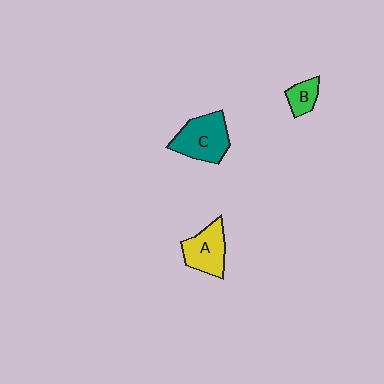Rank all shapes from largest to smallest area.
From largest to smallest: C (teal), A (yellow), B (green).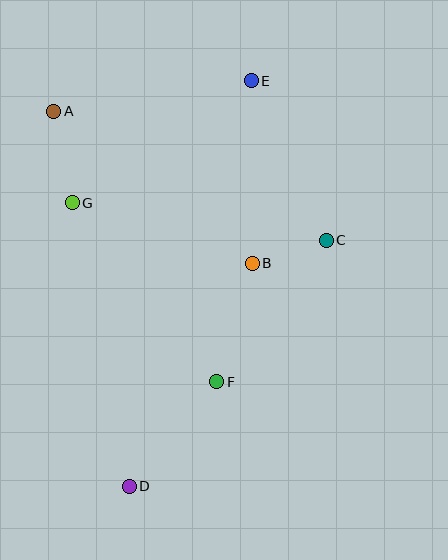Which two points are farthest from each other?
Points D and E are farthest from each other.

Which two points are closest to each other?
Points B and C are closest to each other.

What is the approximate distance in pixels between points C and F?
The distance between C and F is approximately 179 pixels.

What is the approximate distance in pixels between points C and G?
The distance between C and G is approximately 257 pixels.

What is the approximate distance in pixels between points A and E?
The distance between A and E is approximately 200 pixels.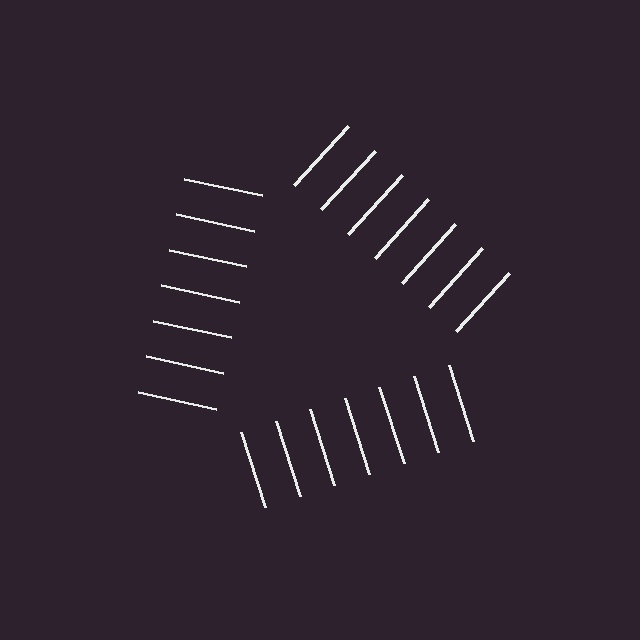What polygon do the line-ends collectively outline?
An illusory triangle — the line segments terminate on its edges but no continuous stroke is drawn.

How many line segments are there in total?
21 — 7 along each of the 3 edges.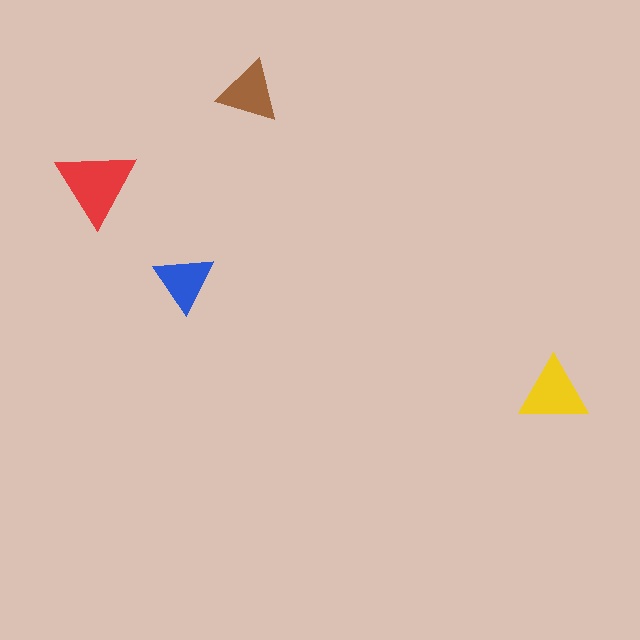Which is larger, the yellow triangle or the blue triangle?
The yellow one.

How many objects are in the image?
There are 4 objects in the image.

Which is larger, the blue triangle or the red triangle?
The red one.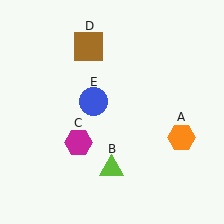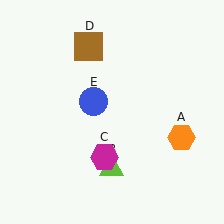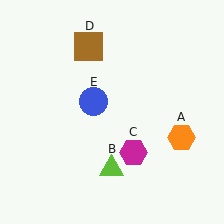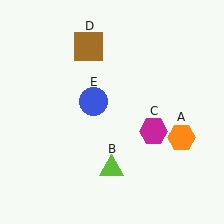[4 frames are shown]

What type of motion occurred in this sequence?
The magenta hexagon (object C) rotated counterclockwise around the center of the scene.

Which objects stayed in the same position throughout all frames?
Orange hexagon (object A) and lime triangle (object B) and brown square (object D) and blue circle (object E) remained stationary.